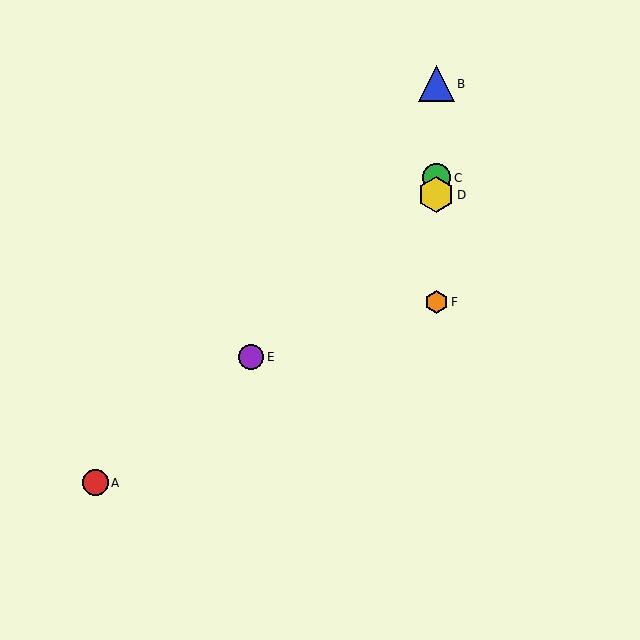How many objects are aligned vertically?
4 objects (B, C, D, F) are aligned vertically.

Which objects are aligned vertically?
Objects B, C, D, F are aligned vertically.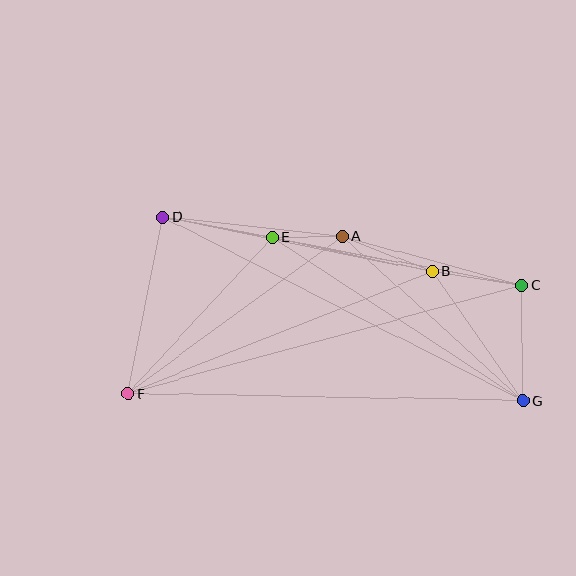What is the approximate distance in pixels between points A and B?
The distance between A and B is approximately 97 pixels.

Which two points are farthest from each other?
Points C and F are farthest from each other.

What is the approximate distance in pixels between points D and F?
The distance between D and F is approximately 180 pixels.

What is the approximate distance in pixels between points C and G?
The distance between C and G is approximately 115 pixels.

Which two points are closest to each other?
Points A and E are closest to each other.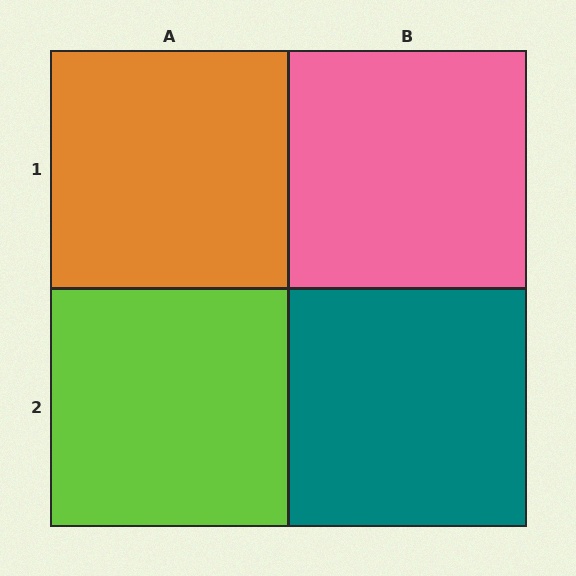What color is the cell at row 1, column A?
Orange.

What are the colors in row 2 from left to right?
Lime, teal.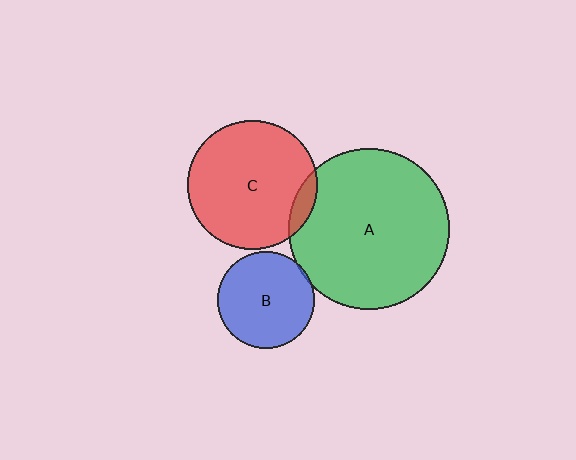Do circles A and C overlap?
Yes.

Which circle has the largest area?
Circle A (green).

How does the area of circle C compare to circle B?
Approximately 1.8 times.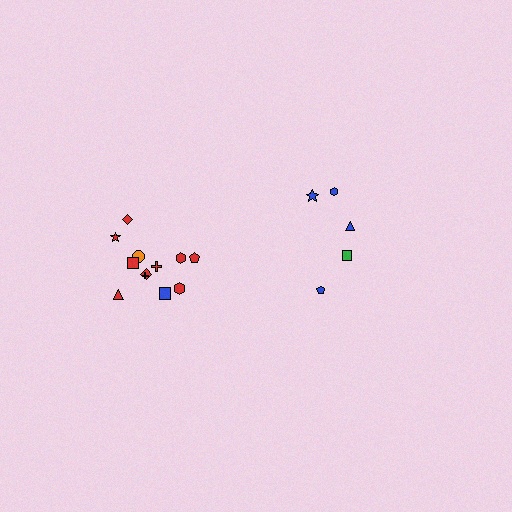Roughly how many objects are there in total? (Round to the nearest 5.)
Roughly 15 objects in total.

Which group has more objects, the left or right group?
The left group.